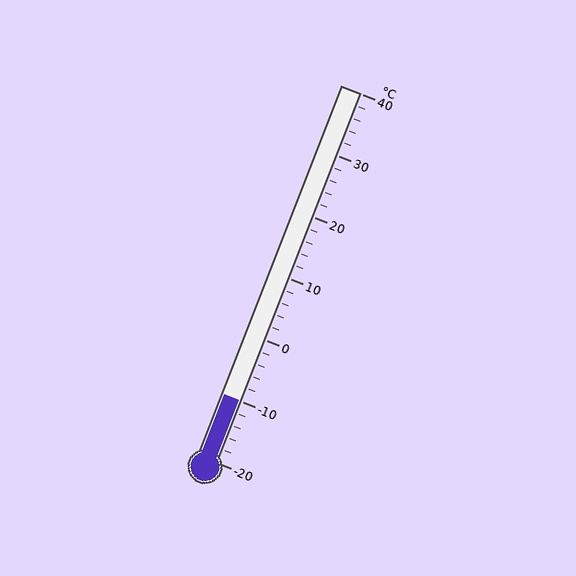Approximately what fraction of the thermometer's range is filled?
The thermometer is filled to approximately 15% of its range.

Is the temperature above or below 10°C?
The temperature is below 10°C.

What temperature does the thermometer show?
The thermometer shows approximately -10°C.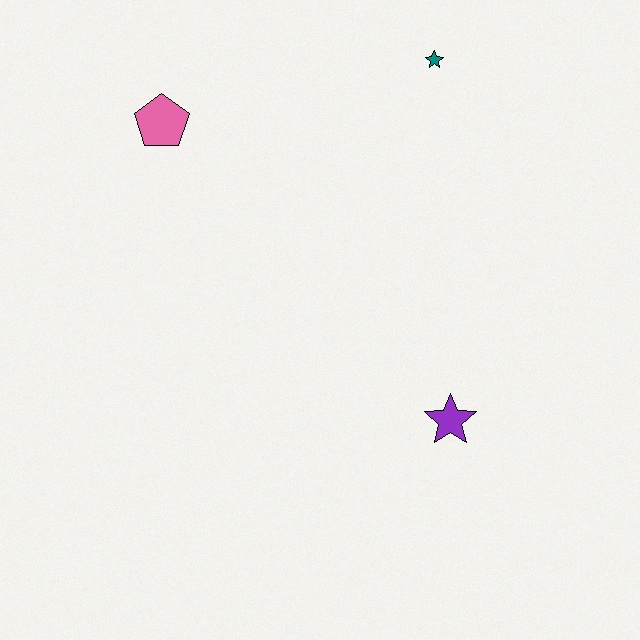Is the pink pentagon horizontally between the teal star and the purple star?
No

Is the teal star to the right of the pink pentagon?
Yes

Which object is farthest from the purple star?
The pink pentagon is farthest from the purple star.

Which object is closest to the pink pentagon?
The teal star is closest to the pink pentagon.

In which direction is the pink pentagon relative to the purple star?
The pink pentagon is above the purple star.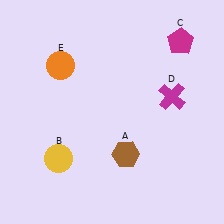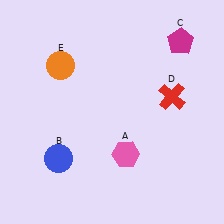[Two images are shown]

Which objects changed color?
A changed from brown to pink. B changed from yellow to blue. D changed from magenta to red.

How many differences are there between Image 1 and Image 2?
There are 3 differences between the two images.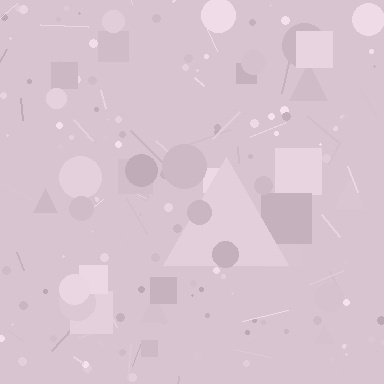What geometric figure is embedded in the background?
A triangle is embedded in the background.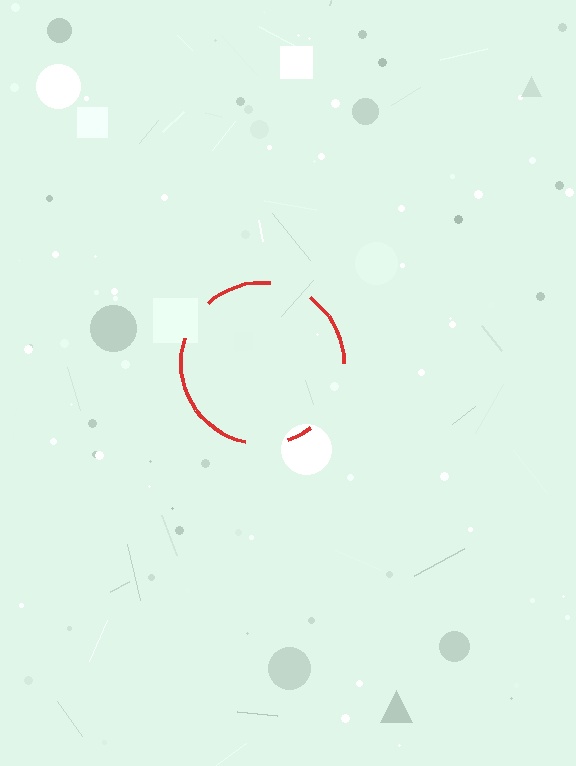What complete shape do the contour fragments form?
The contour fragments form a circle.